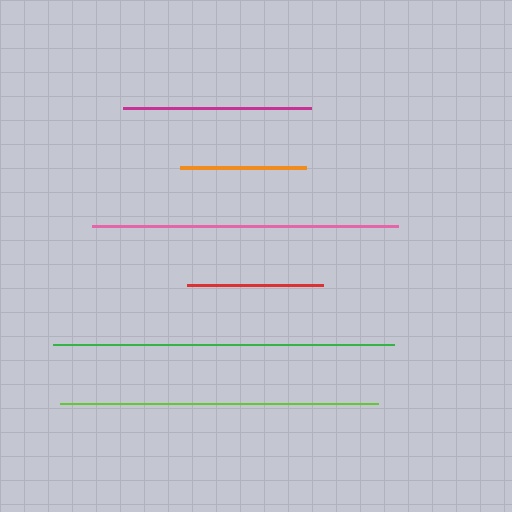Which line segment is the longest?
The green line is the longest at approximately 340 pixels.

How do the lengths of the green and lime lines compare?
The green and lime lines are approximately the same length.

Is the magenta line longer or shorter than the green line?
The green line is longer than the magenta line.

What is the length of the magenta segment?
The magenta segment is approximately 188 pixels long.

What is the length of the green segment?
The green segment is approximately 340 pixels long.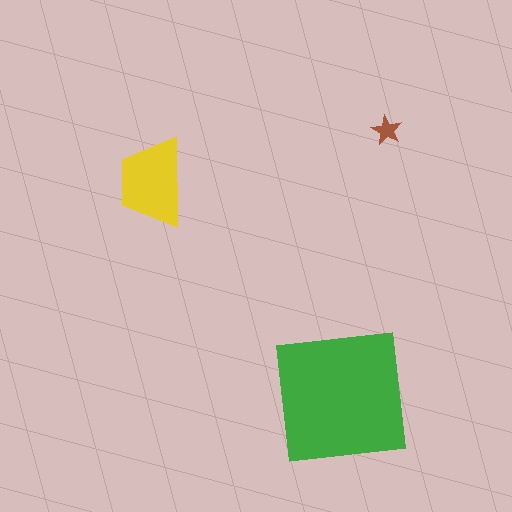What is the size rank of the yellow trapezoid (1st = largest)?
2nd.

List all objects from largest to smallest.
The green square, the yellow trapezoid, the brown star.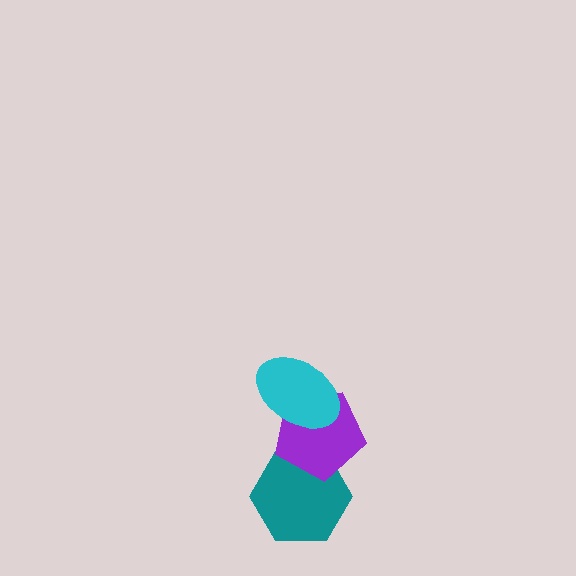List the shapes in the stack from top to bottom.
From top to bottom: the cyan ellipse, the purple pentagon, the teal hexagon.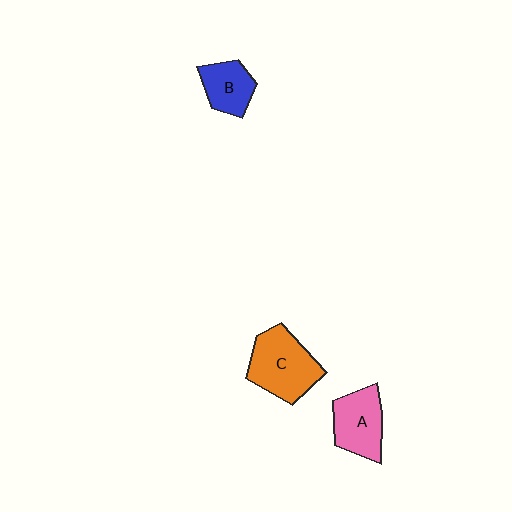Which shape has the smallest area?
Shape B (blue).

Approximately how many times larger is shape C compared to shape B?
Approximately 1.6 times.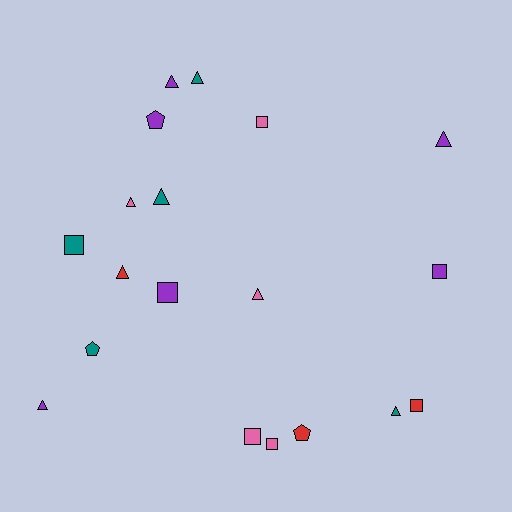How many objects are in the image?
There are 19 objects.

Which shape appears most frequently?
Triangle, with 9 objects.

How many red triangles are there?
There is 1 red triangle.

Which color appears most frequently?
Purple, with 6 objects.